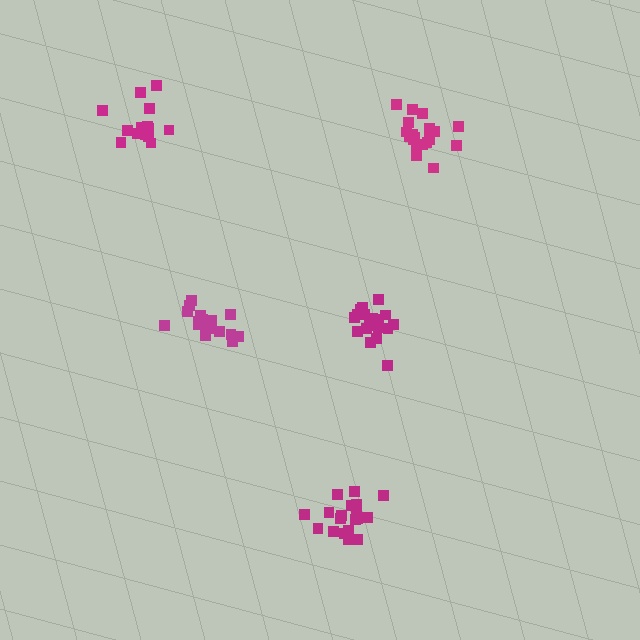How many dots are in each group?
Group 1: 14 dots, Group 2: 20 dots, Group 3: 19 dots, Group 4: 16 dots, Group 5: 19 dots (88 total).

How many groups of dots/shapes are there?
There are 5 groups.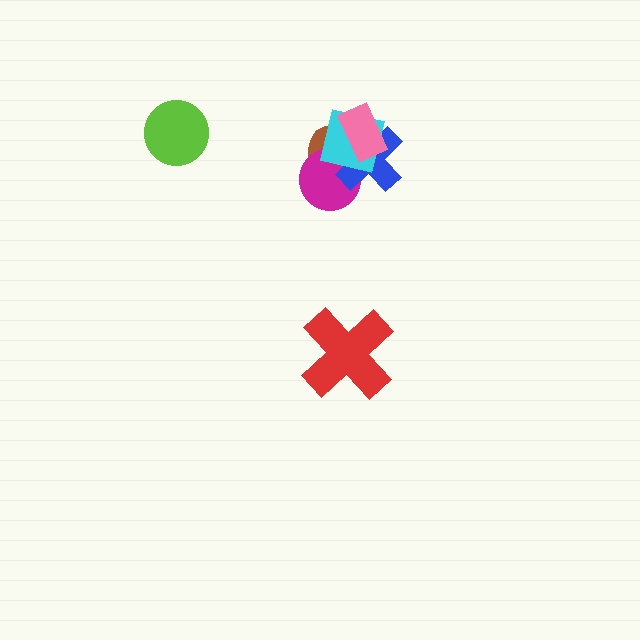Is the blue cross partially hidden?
Yes, it is partially covered by another shape.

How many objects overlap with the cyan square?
4 objects overlap with the cyan square.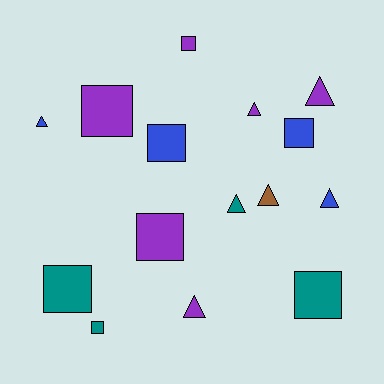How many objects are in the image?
There are 15 objects.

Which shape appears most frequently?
Square, with 8 objects.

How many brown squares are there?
There are no brown squares.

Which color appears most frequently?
Purple, with 6 objects.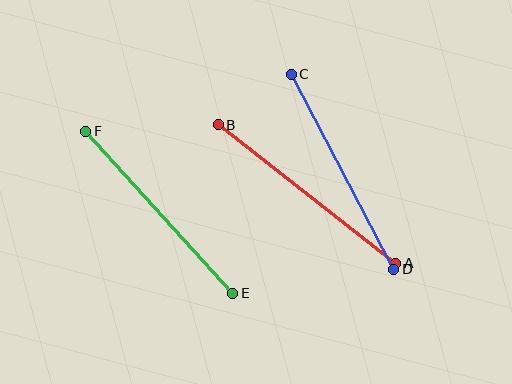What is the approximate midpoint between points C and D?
The midpoint is at approximately (342, 172) pixels.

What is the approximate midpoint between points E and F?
The midpoint is at approximately (159, 212) pixels.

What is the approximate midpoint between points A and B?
The midpoint is at approximately (307, 194) pixels.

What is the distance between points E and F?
The distance is approximately 219 pixels.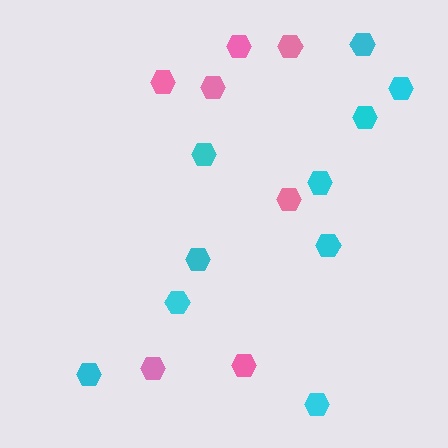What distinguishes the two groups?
There are 2 groups: one group of cyan hexagons (10) and one group of pink hexagons (7).